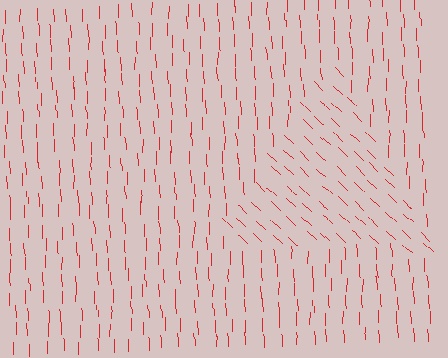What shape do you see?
I see a triangle.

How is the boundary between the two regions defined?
The boundary is defined purely by a change in line orientation (approximately 45 degrees difference). All lines are the same color and thickness.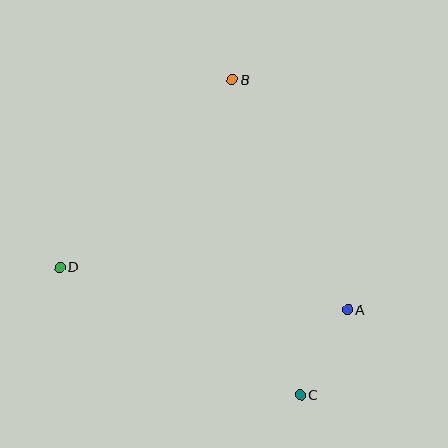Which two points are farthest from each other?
Points B and C are farthest from each other.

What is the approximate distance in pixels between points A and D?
The distance between A and D is approximately 291 pixels.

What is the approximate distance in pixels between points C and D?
The distance between C and D is approximately 272 pixels.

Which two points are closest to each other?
Points A and C are closest to each other.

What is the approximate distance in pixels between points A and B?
The distance between A and B is approximately 258 pixels.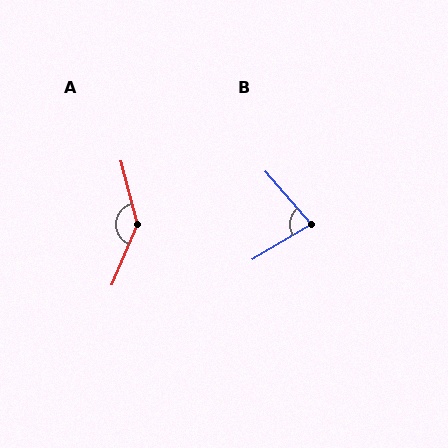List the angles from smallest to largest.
B (80°), A (142°).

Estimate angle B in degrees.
Approximately 80 degrees.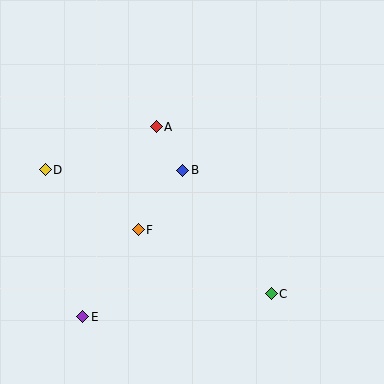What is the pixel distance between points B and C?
The distance between B and C is 152 pixels.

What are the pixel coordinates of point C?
Point C is at (271, 294).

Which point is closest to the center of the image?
Point B at (183, 170) is closest to the center.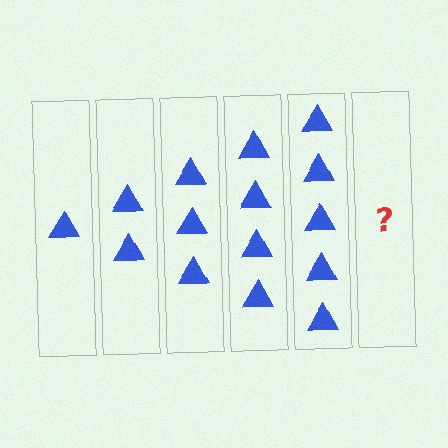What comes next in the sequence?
The next element should be 6 triangles.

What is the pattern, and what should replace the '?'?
The pattern is that each step adds one more triangle. The '?' should be 6 triangles.